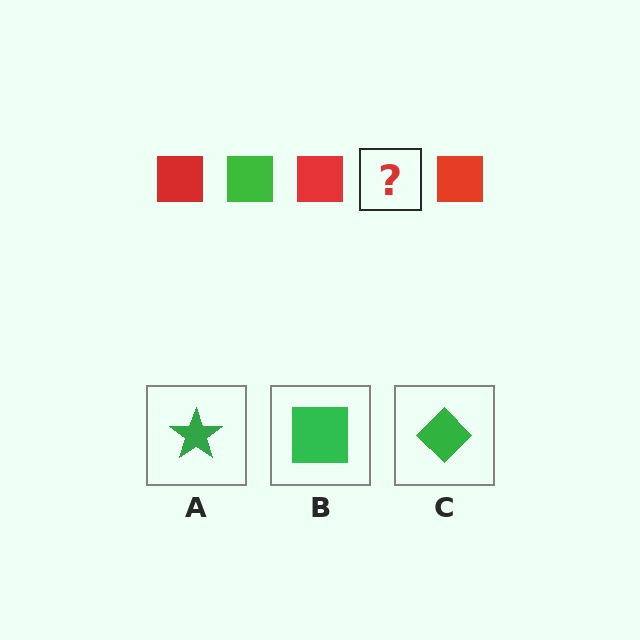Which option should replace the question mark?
Option B.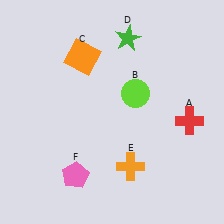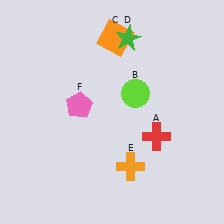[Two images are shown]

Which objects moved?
The objects that moved are: the red cross (A), the orange square (C), the pink pentagon (F).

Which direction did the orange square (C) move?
The orange square (C) moved right.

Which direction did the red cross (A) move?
The red cross (A) moved left.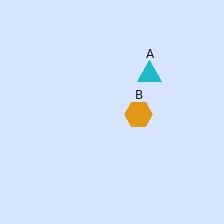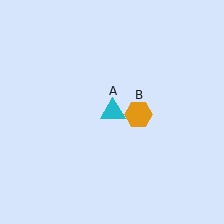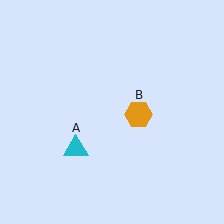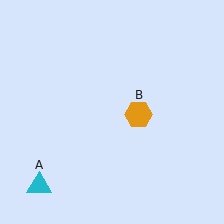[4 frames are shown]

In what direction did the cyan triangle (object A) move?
The cyan triangle (object A) moved down and to the left.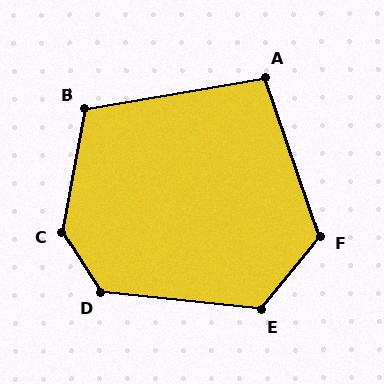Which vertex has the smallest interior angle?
A, at approximately 99 degrees.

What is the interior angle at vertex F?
Approximately 122 degrees (obtuse).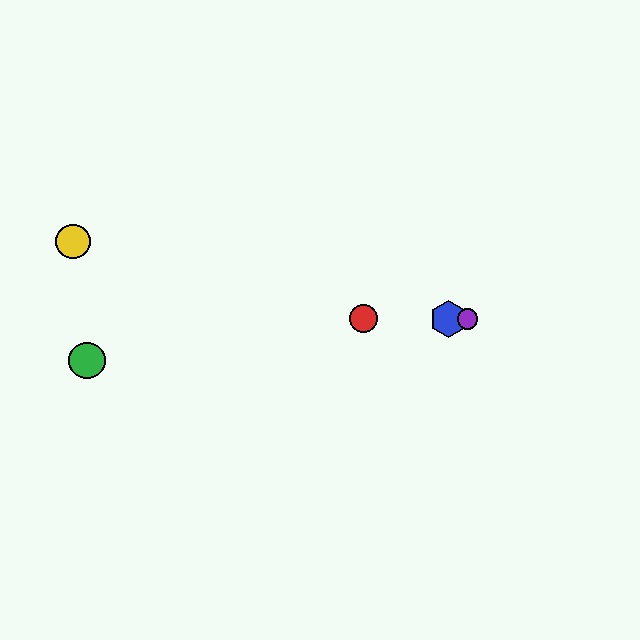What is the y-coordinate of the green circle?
The green circle is at y≈361.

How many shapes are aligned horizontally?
3 shapes (the red circle, the blue hexagon, the purple circle) are aligned horizontally.